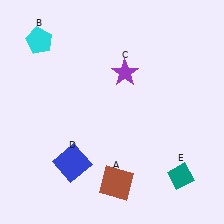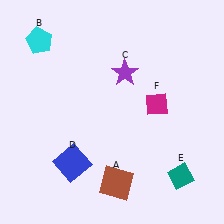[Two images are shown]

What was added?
A magenta diamond (F) was added in Image 2.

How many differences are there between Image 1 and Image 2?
There is 1 difference between the two images.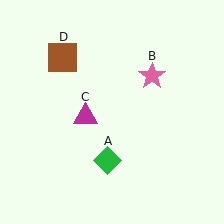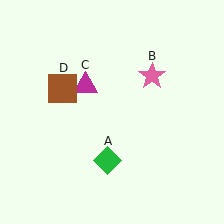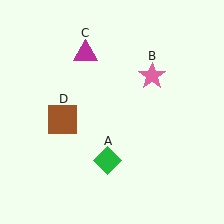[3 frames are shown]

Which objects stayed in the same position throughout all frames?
Green diamond (object A) and pink star (object B) remained stationary.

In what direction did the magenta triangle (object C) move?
The magenta triangle (object C) moved up.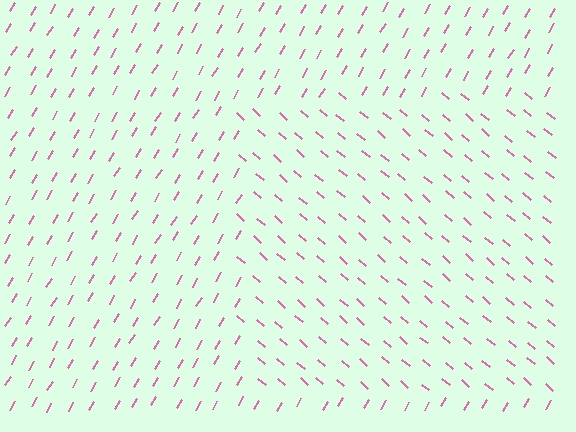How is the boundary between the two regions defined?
The boundary is defined purely by a change in line orientation (approximately 80 degrees difference). All lines are the same color and thickness.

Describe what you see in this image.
The image is filled with small pink line segments. A rectangle region in the image has lines oriented differently from the surrounding lines, creating a visible texture boundary.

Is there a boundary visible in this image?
Yes, there is a texture boundary formed by a change in line orientation.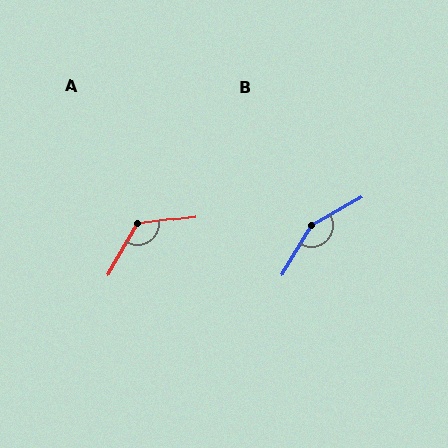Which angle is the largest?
B, at approximately 150 degrees.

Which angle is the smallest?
A, at approximately 127 degrees.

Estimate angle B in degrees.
Approximately 150 degrees.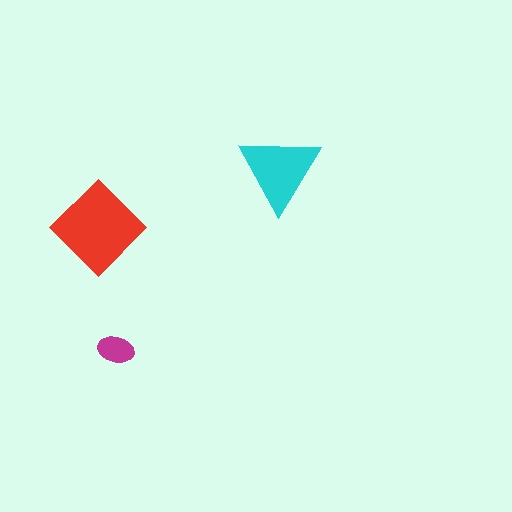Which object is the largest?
The red diamond.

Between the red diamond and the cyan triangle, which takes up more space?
The red diamond.